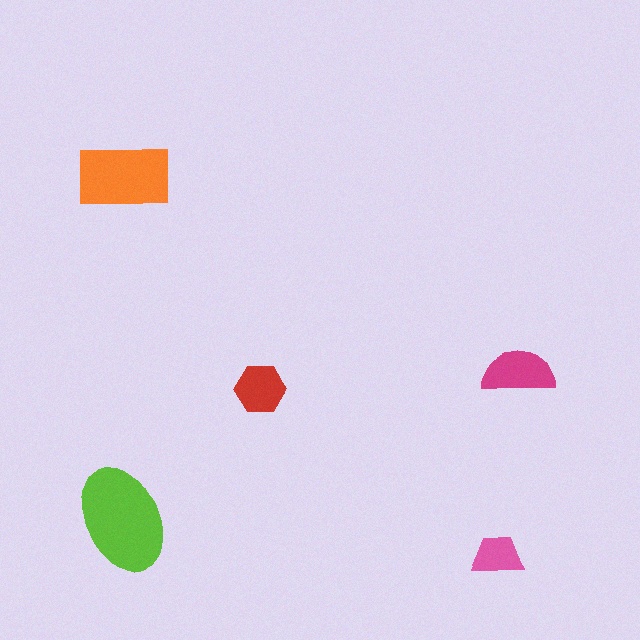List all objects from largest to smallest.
The lime ellipse, the orange rectangle, the magenta semicircle, the red hexagon, the pink trapezoid.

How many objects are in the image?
There are 5 objects in the image.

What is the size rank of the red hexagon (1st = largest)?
4th.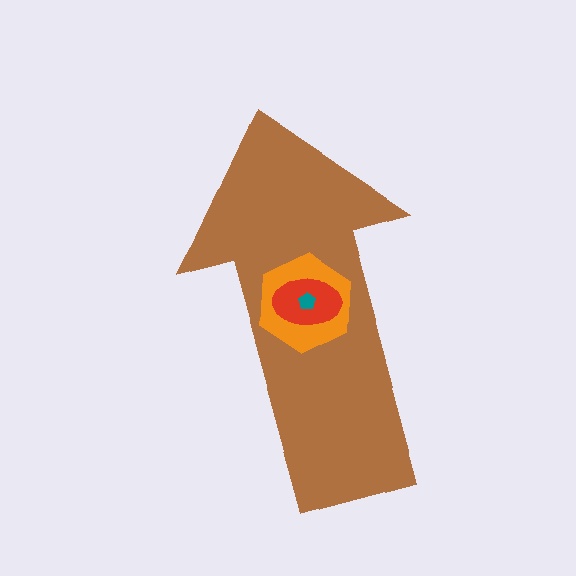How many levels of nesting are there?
4.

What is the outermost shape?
The brown arrow.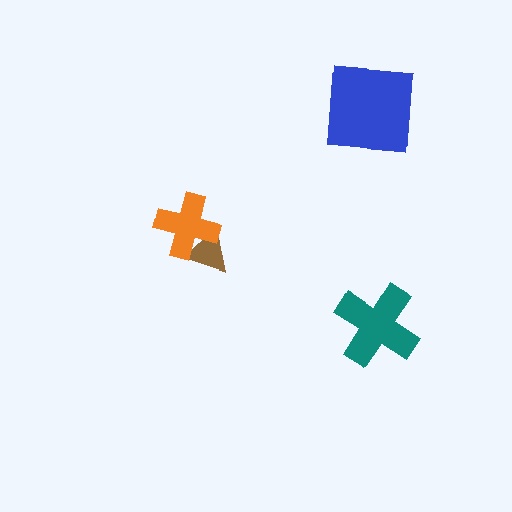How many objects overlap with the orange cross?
1 object overlaps with the orange cross.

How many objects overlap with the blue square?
0 objects overlap with the blue square.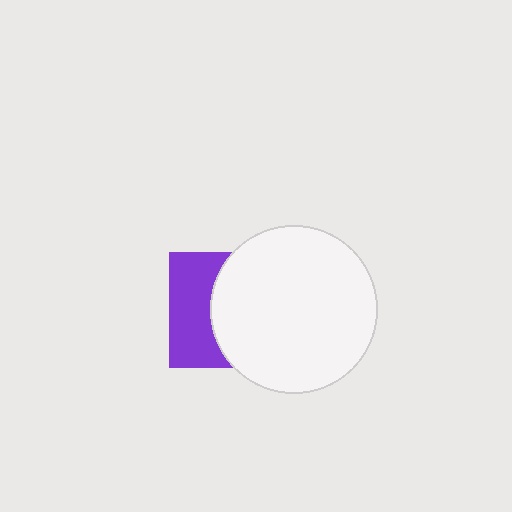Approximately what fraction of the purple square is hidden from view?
Roughly 59% of the purple square is hidden behind the white circle.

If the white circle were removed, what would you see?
You would see the complete purple square.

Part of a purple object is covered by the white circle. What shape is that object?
It is a square.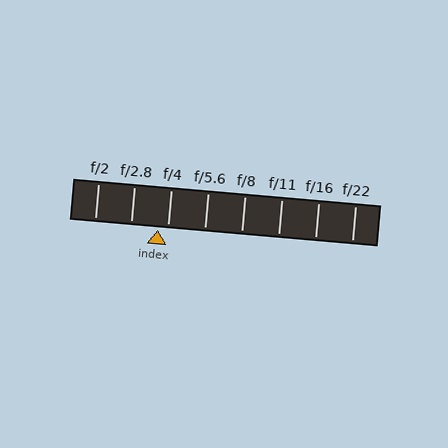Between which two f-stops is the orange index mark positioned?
The index mark is between f/2.8 and f/4.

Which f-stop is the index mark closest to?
The index mark is closest to f/4.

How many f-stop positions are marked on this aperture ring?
There are 8 f-stop positions marked.